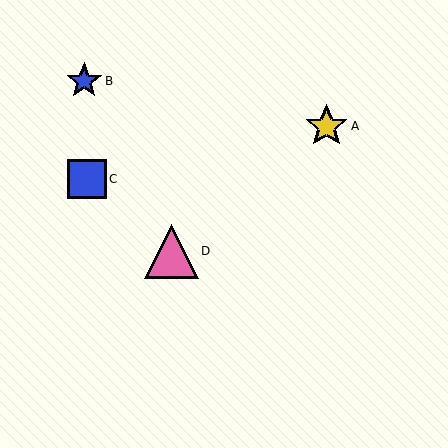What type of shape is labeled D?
Shape D is a pink triangle.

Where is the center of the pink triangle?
The center of the pink triangle is at (171, 251).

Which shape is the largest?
The pink triangle (labeled D) is the largest.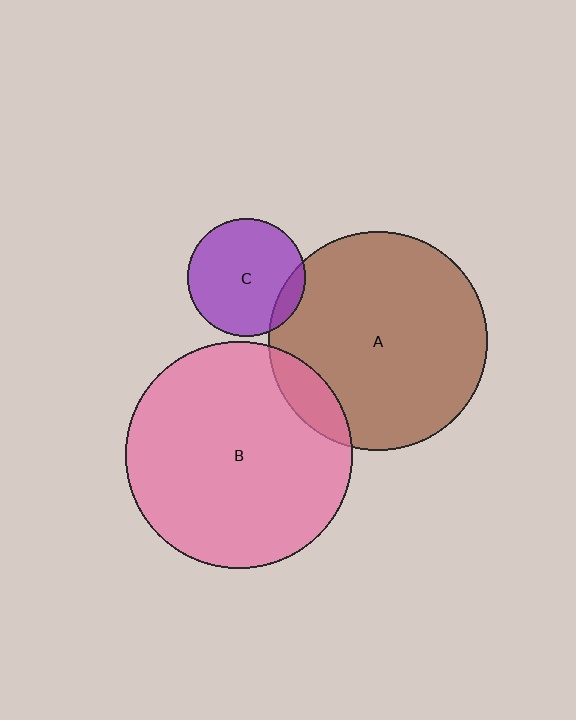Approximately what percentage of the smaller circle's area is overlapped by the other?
Approximately 10%.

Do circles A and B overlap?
Yes.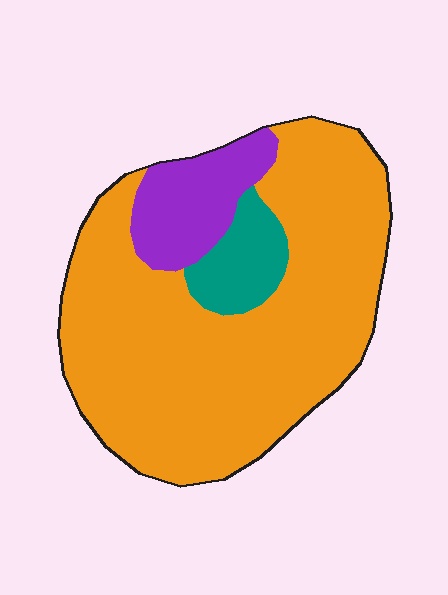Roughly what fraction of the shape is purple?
Purple covers around 15% of the shape.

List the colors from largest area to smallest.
From largest to smallest: orange, purple, teal.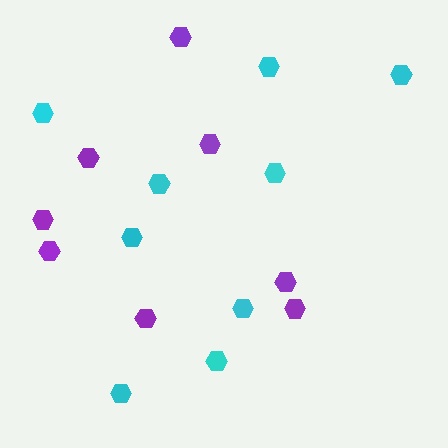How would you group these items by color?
There are 2 groups: one group of purple hexagons (8) and one group of cyan hexagons (9).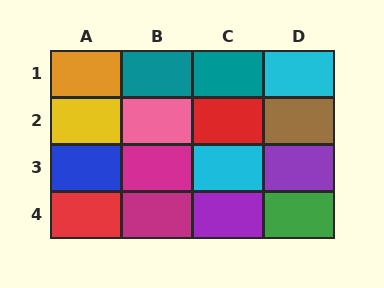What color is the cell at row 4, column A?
Red.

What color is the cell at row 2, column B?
Pink.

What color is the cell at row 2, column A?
Yellow.